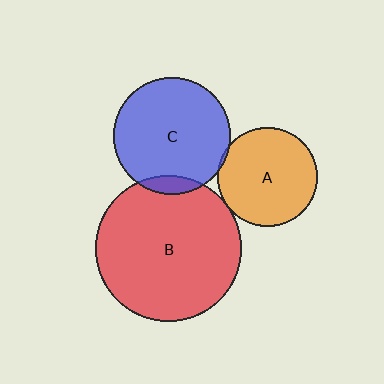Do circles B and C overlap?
Yes.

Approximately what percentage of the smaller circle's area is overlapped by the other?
Approximately 10%.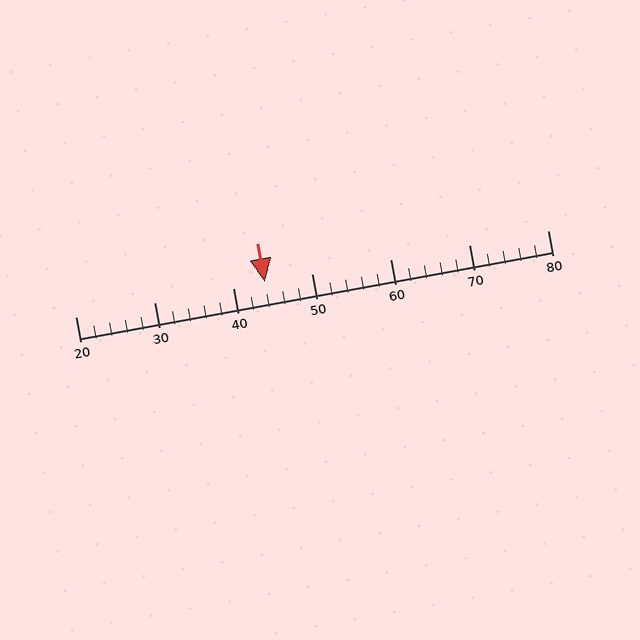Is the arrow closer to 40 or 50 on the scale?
The arrow is closer to 40.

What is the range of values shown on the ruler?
The ruler shows values from 20 to 80.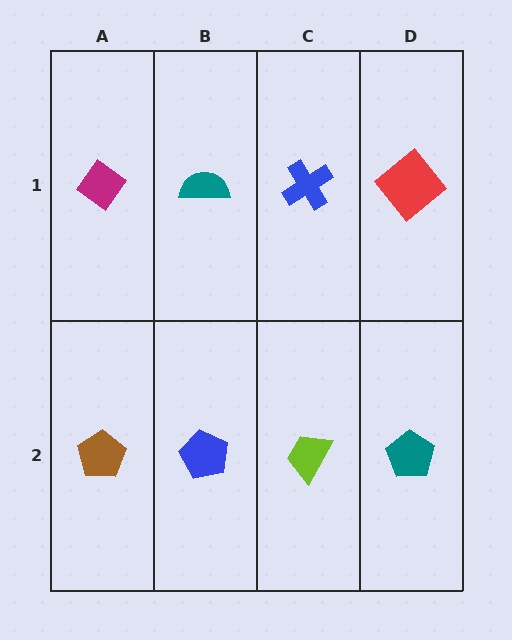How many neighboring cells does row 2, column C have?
3.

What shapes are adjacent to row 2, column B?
A teal semicircle (row 1, column B), a brown pentagon (row 2, column A), a lime trapezoid (row 2, column C).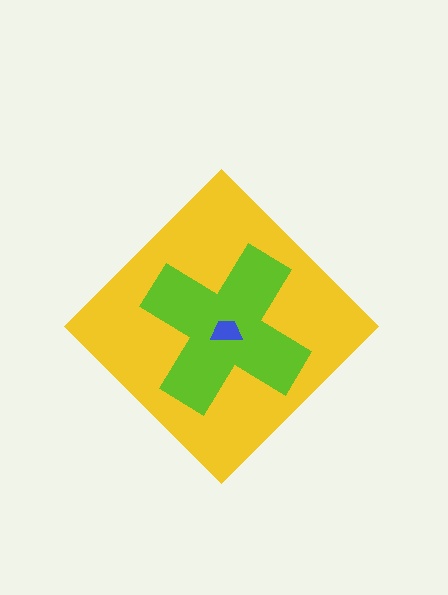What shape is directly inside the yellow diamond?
The lime cross.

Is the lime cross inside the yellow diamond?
Yes.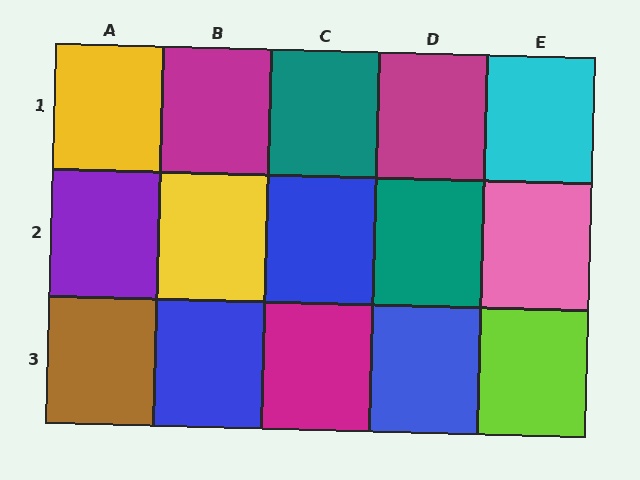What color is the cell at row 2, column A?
Purple.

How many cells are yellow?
2 cells are yellow.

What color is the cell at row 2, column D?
Teal.